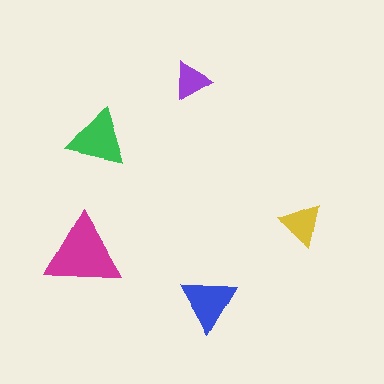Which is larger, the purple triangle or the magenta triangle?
The magenta one.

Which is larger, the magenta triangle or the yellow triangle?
The magenta one.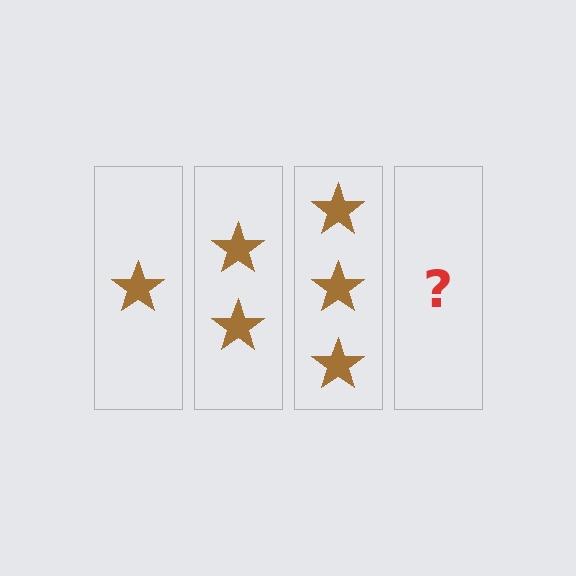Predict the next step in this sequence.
The next step is 4 stars.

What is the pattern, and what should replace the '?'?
The pattern is that each step adds one more star. The '?' should be 4 stars.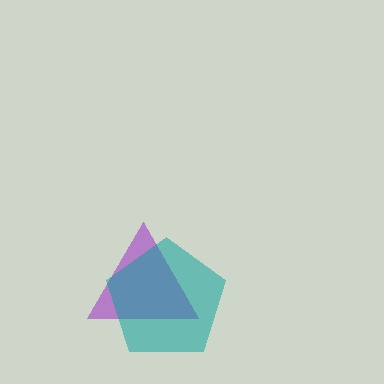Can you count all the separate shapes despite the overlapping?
Yes, there are 2 separate shapes.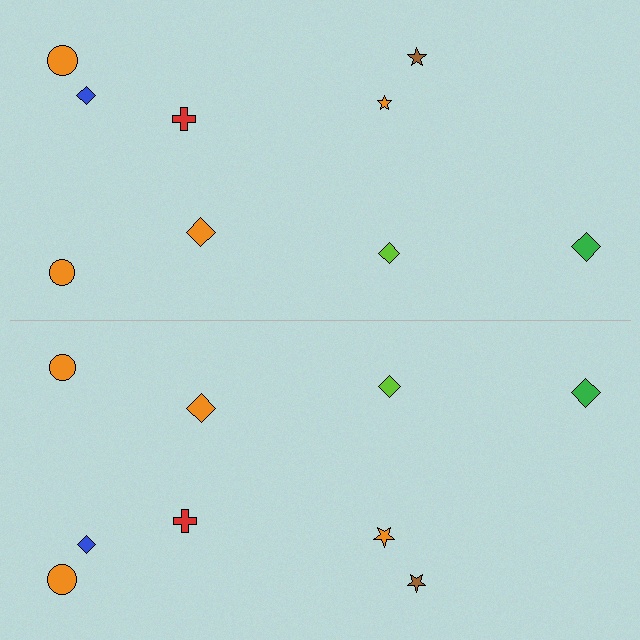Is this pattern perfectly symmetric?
No, the pattern is not perfectly symmetric. The orange star on the bottom side has a different size than its mirror counterpart.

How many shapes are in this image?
There are 18 shapes in this image.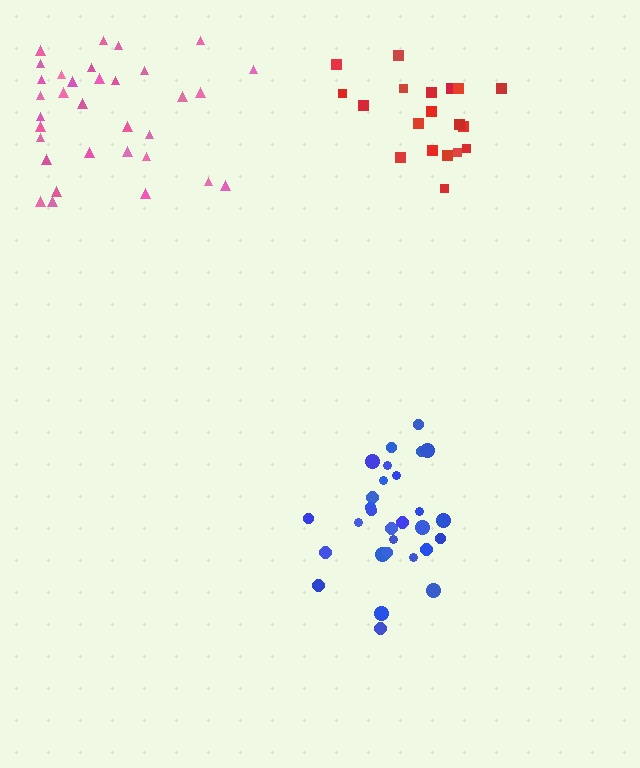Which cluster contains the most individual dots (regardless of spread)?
Pink (35).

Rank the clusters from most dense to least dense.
red, blue, pink.